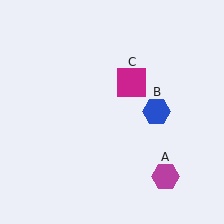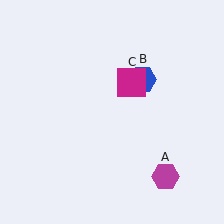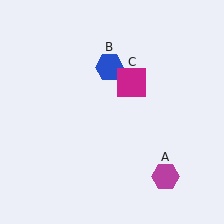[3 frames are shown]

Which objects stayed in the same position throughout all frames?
Magenta hexagon (object A) and magenta square (object C) remained stationary.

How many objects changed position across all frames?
1 object changed position: blue hexagon (object B).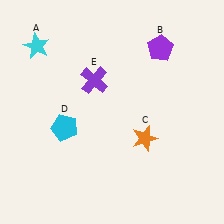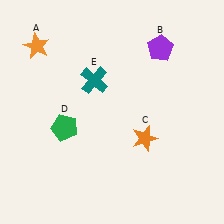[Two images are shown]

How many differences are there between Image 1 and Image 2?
There are 3 differences between the two images.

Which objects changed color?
A changed from cyan to orange. D changed from cyan to green. E changed from purple to teal.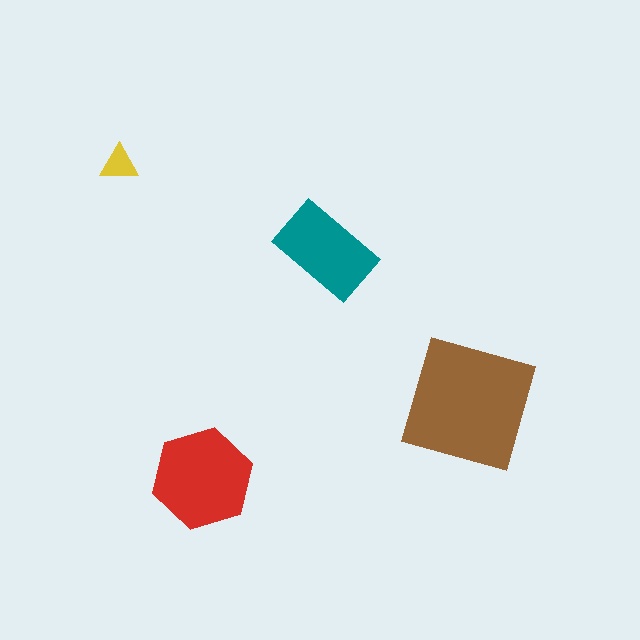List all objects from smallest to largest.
The yellow triangle, the teal rectangle, the red hexagon, the brown square.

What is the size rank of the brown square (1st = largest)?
1st.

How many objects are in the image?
There are 4 objects in the image.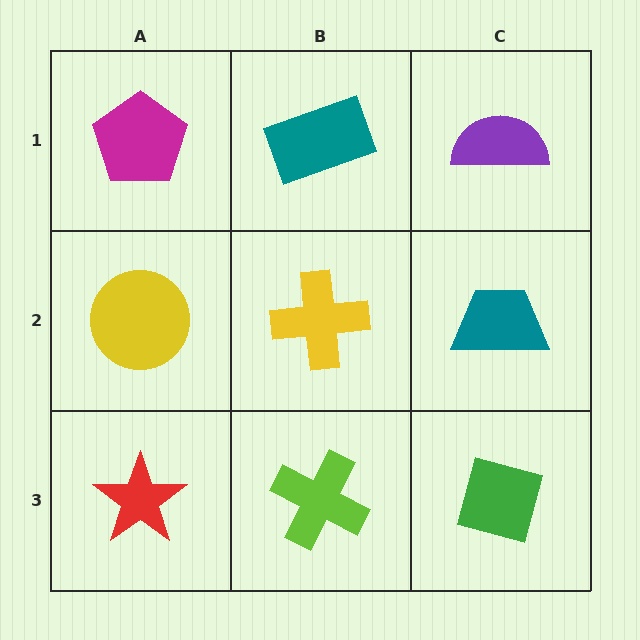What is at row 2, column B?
A yellow cross.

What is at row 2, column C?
A teal trapezoid.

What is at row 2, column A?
A yellow circle.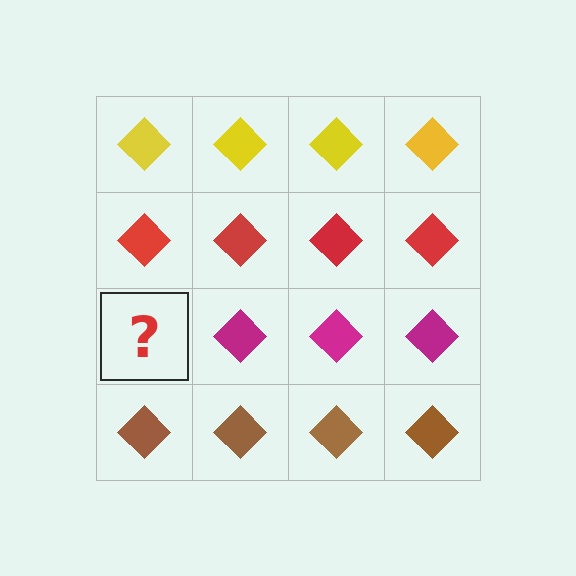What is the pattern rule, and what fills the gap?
The rule is that each row has a consistent color. The gap should be filled with a magenta diamond.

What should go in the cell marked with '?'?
The missing cell should contain a magenta diamond.